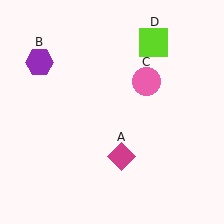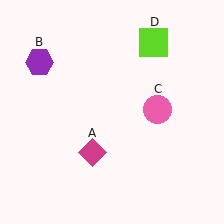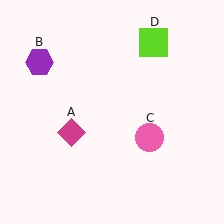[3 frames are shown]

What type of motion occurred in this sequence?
The magenta diamond (object A), pink circle (object C) rotated clockwise around the center of the scene.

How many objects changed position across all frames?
2 objects changed position: magenta diamond (object A), pink circle (object C).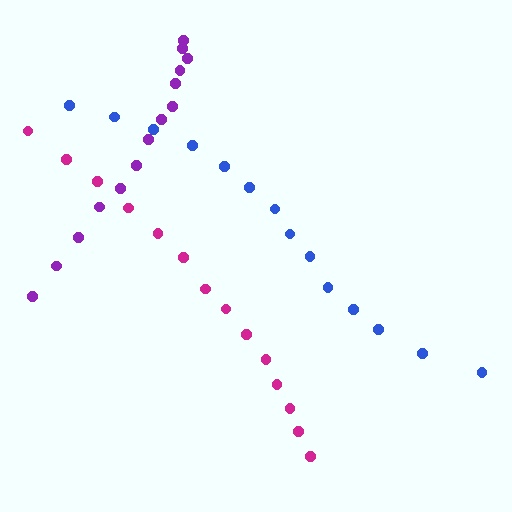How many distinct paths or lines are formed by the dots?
There are 3 distinct paths.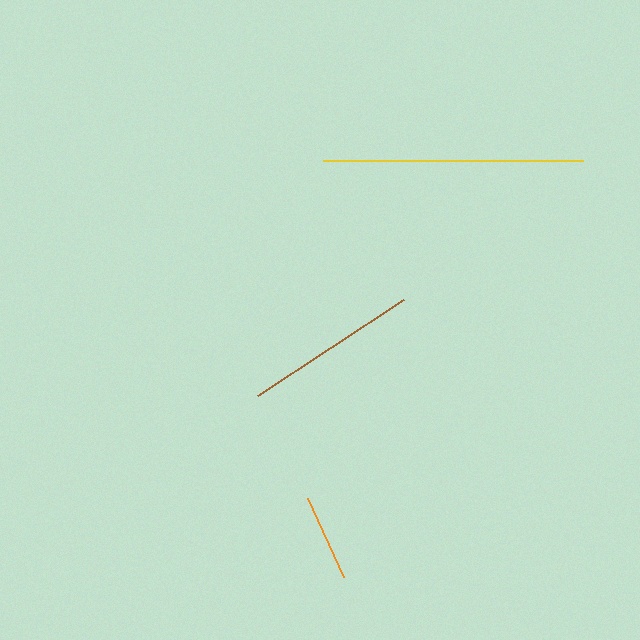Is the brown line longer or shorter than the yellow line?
The yellow line is longer than the brown line.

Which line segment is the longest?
The yellow line is the longest at approximately 260 pixels.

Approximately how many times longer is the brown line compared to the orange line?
The brown line is approximately 2.0 times the length of the orange line.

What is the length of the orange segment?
The orange segment is approximately 87 pixels long.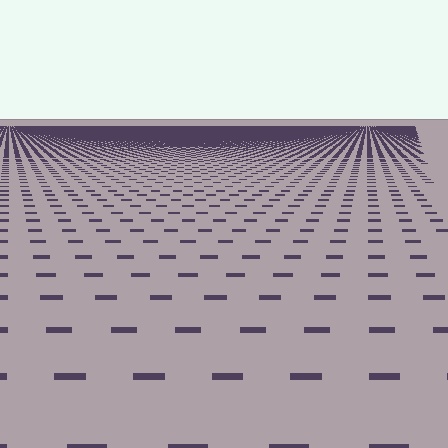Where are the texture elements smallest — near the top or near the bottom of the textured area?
Near the top.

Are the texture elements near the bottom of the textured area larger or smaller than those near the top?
Larger. Near the bottom, elements are closer to the viewer and appear at a bigger on-screen size.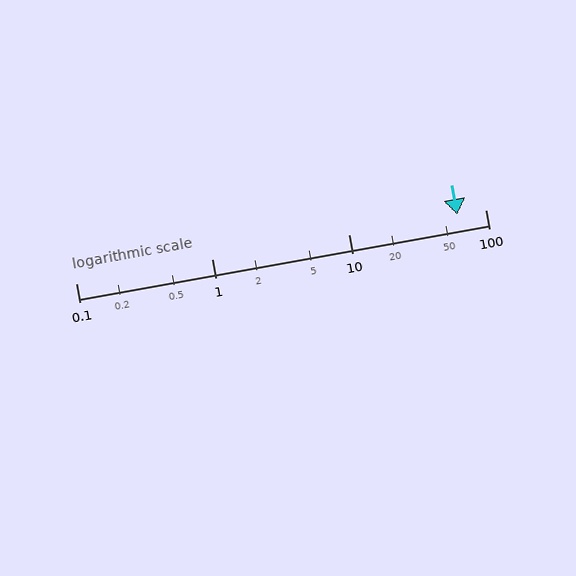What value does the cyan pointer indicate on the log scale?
The pointer indicates approximately 62.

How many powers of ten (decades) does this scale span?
The scale spans 3 decades, from 0.1 to 100.